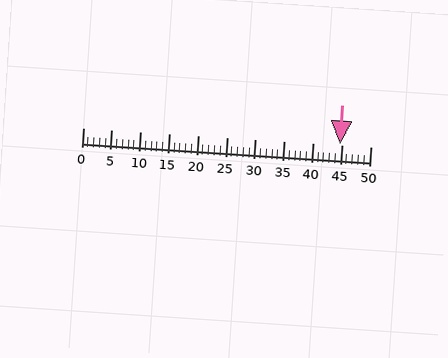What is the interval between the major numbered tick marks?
The major tick marks are spaced 5 units apart.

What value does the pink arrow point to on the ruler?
The pink arrow points to approximately 45.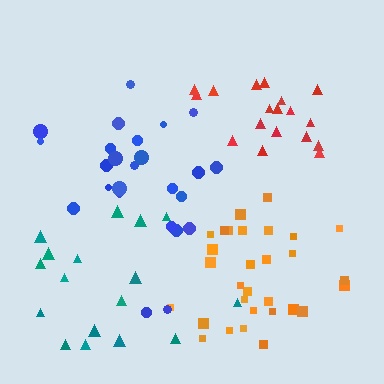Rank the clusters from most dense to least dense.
red, orange, blue, teal.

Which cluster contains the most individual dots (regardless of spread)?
Orange (30).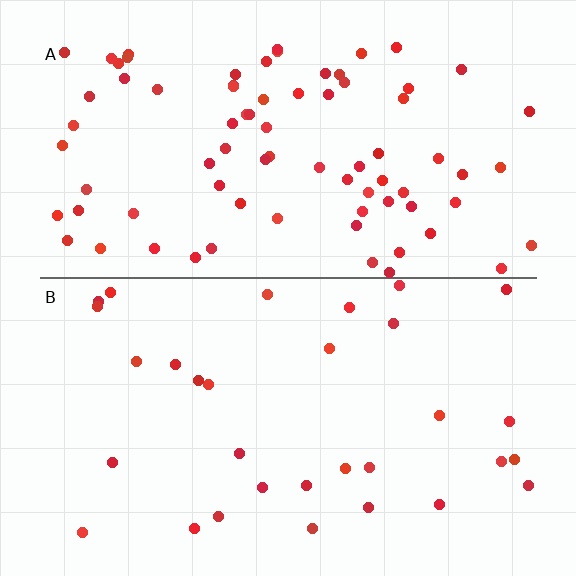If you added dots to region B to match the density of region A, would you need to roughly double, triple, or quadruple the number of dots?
Approximately triple.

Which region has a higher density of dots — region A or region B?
A (the top).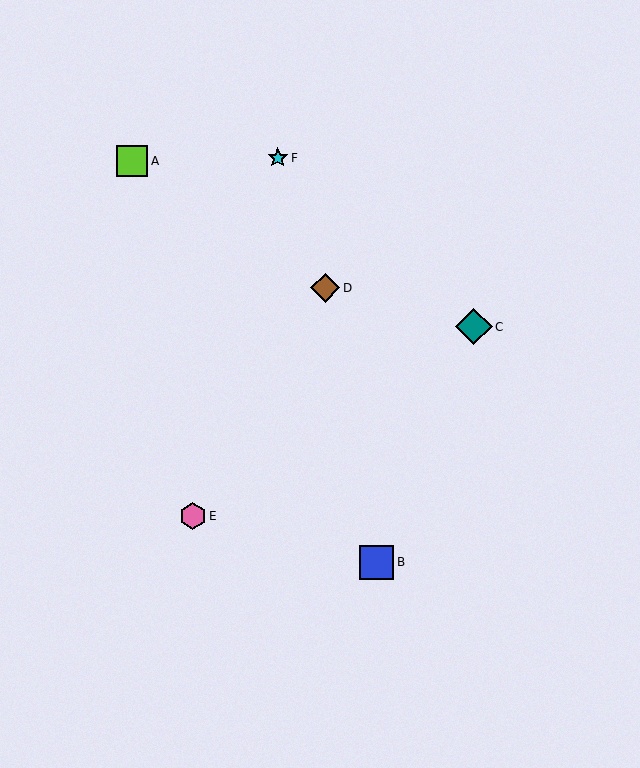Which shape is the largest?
The teal diamond (labeled C) is the largest.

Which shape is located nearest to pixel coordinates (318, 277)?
The brown diamond (labeled D) at (325, 288) is nearest to that location.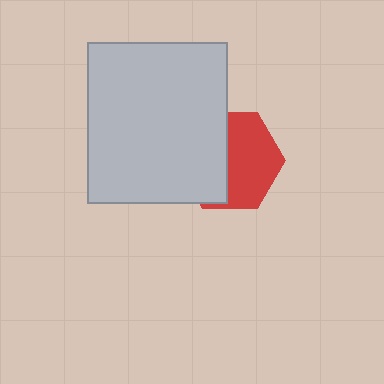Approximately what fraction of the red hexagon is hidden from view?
Roughly 45% of the red hexagon is hidden behind the light gray rectangle.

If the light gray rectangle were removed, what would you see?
You would see the complete red hexagon.